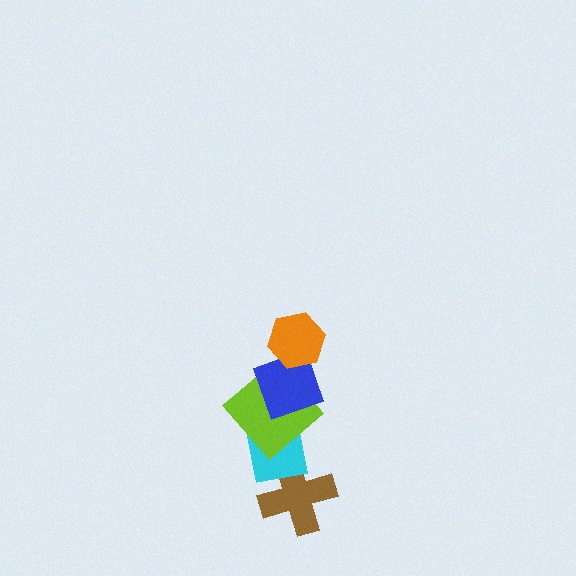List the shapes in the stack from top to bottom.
From top to bottom: the orange hexagon, the blue square, the lime diamond, the cyan square, the brown cross.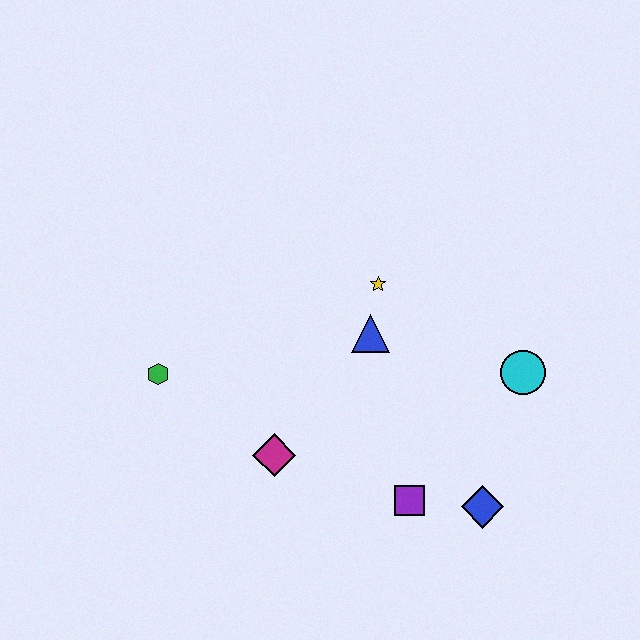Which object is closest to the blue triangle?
The yellow star is closest to the blue triangle.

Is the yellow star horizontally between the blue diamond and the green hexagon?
Yes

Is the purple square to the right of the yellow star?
Yes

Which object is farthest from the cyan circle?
The green hexagon is farthest from the cyan circle.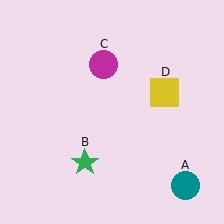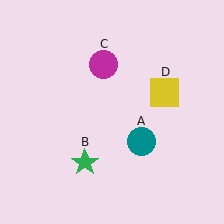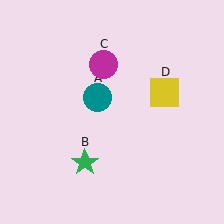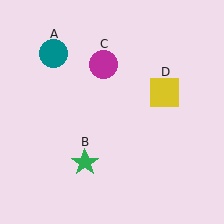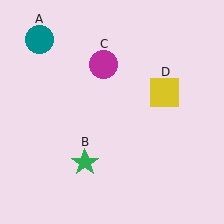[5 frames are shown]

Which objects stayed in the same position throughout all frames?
Green star (object B) and magenta circle (object C) and yellow square (object D) remained stationary.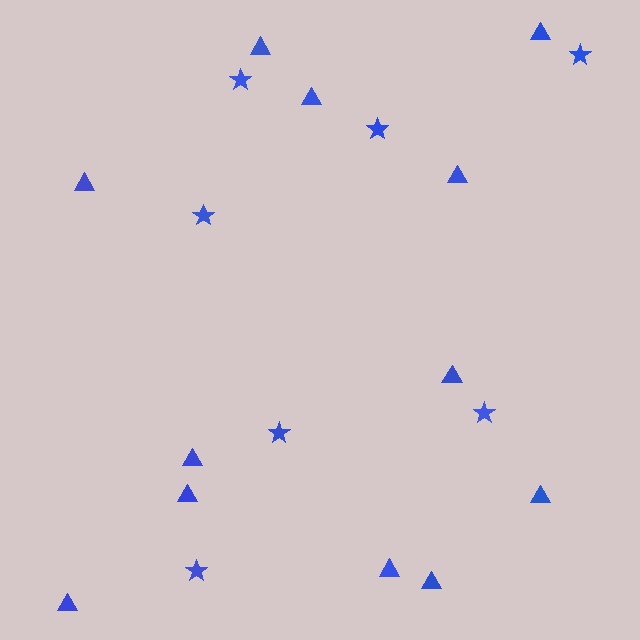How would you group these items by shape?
There are 2 groups: one group of stars (7) and one group of triangles (12).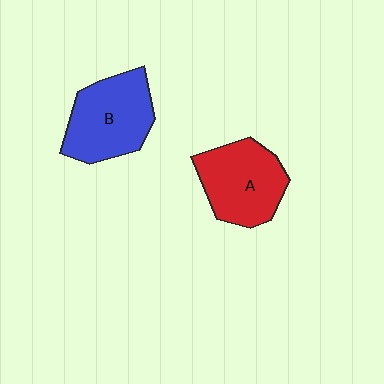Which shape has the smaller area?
Shape A (red).